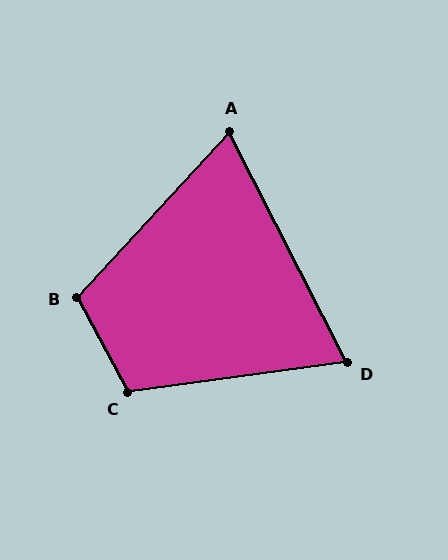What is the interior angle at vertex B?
Approximately 109 degrees (obtuse).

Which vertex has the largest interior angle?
C, at approximately 110 degrees.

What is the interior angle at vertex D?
Approximately 71 degrees (acute).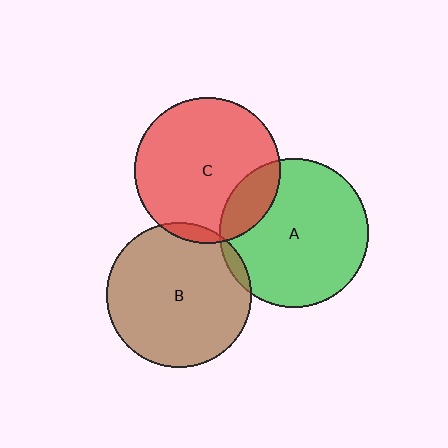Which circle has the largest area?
Circle A (green).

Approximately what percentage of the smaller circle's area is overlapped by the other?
Approximately 15%.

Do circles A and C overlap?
Yes.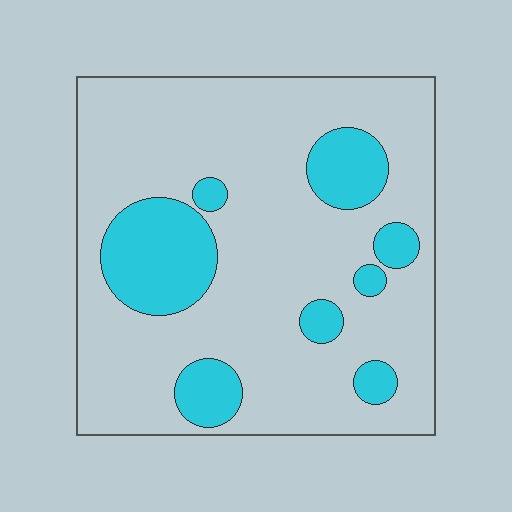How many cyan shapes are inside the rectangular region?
8.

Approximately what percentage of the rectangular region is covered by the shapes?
Approximately 20%.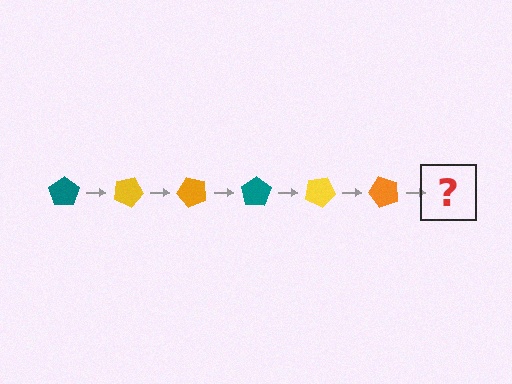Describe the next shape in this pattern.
It should be a teal pentagon, rotated 150 degrees from the start.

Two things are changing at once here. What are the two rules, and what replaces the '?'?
The two rules are that it rotates 25 degrees each step and the color cycles through teal, yellow, and orange. The '?' should be a teal pentagon, rotated 150 degrees from the start.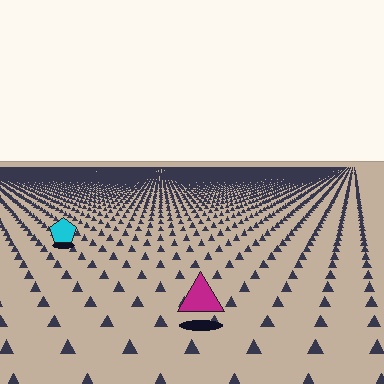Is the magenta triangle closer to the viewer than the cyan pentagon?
Yes. The magenta triangle is closer — you can tell from the texture gradient: the ground texture is coarser near it.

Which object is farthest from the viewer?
The cyan pentagon is farthest from the viewer. It appears smaller and the ground texture around it is denser.